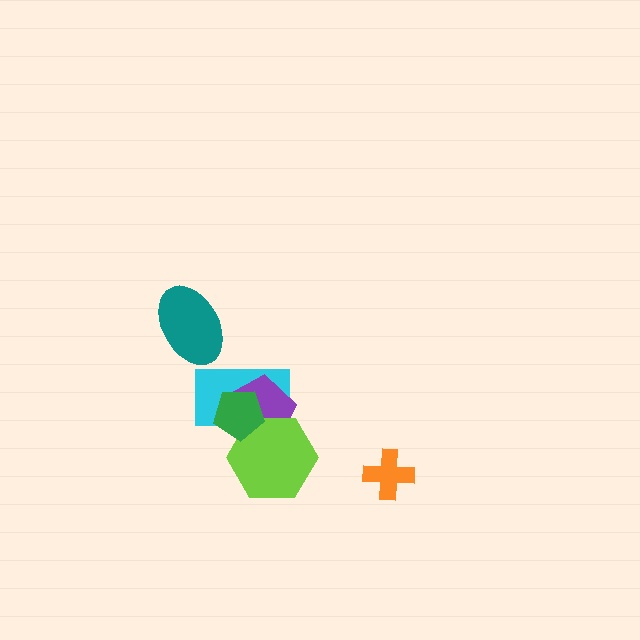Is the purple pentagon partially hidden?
Yes, it is partially covered by another shape.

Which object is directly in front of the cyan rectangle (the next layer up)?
The purple pentagon is directly in front of the cyan rectangle.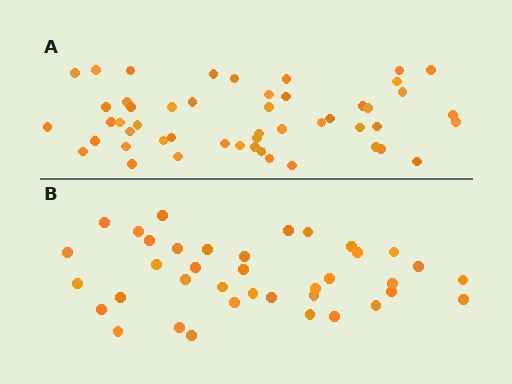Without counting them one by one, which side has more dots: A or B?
Region A (the top region) has more dots.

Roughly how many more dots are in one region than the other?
Region A has roughly 12 or so more dots than region B.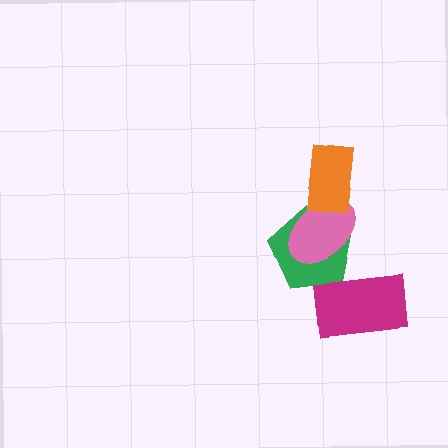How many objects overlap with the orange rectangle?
1 object overlaps with the orange rectangle.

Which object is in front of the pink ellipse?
The orange rectangle is in front of the pink ellipse.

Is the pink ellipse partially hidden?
Yes, it is partially covered by another shape.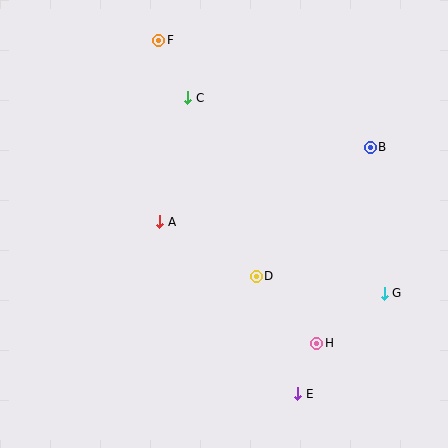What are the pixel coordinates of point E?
Point E is at (298, 394).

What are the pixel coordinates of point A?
Point A is at (160, 222).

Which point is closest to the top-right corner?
Point B is closest to the top-right corner.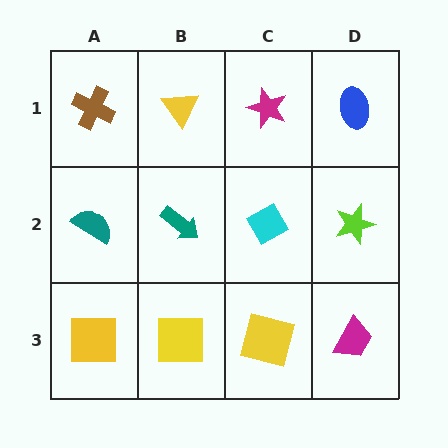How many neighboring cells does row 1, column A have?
2.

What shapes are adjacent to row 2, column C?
A magenta star (row 1, column C), a yellow square (row 3, column C), a teal arrow (row 2, column B), a lime star (row 2, column D).